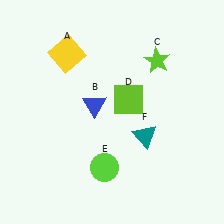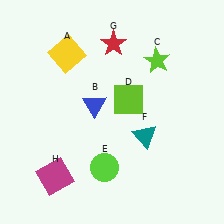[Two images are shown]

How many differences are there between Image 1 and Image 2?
There are 2 differences between the two images.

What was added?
A red star (G), a magenta square (H) were added in Image 2.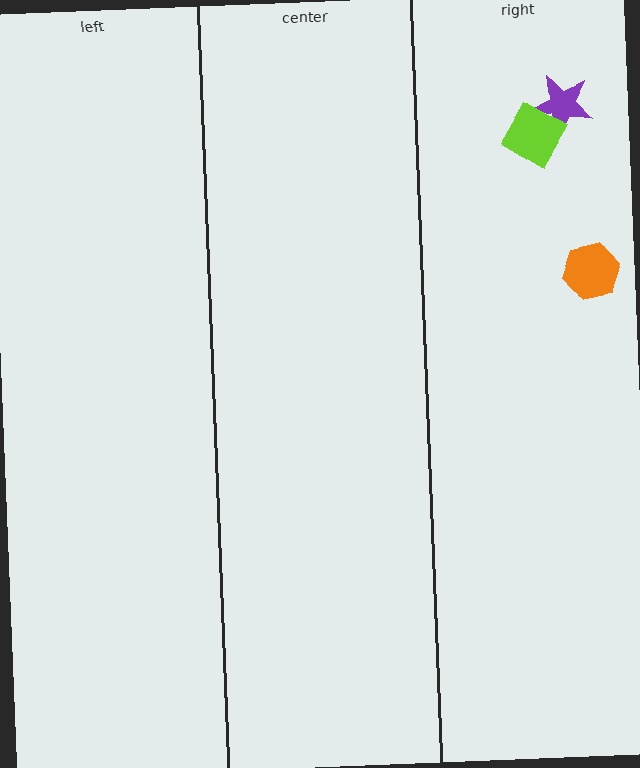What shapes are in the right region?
The purple star, the lime square, the orange hexagon.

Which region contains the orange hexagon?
The right region.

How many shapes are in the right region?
3.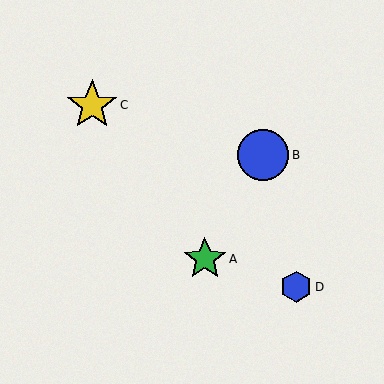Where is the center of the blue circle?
The center of the blue circle is at (263, 155).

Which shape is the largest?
The blue circle (labeled B) is the largest.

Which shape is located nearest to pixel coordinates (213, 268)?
The green star (labeled A) at (205, 259) is nearest to that location.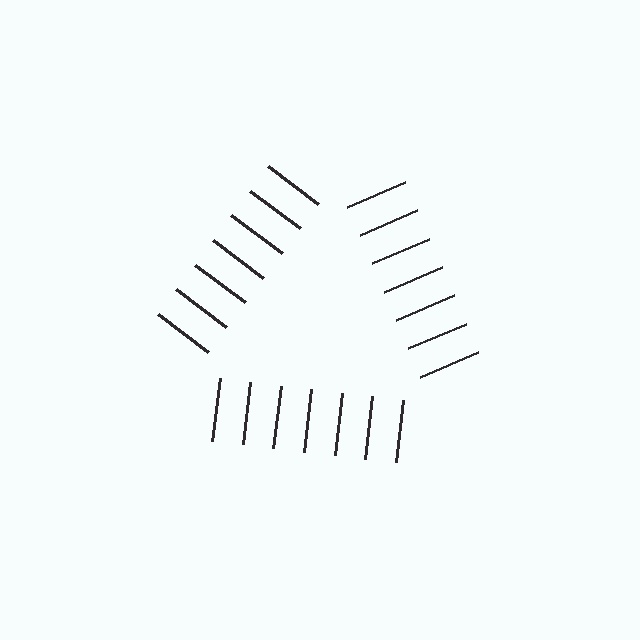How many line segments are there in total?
21 — 7 along each of the 3 edges.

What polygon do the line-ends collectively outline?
An illusory triangle — the line segments terminate on its edges but no continuous stroke is drawn.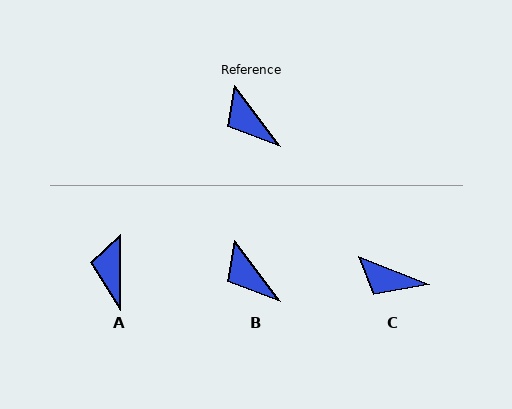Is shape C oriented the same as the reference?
No, it is off by about 31 degrees.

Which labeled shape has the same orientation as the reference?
B.